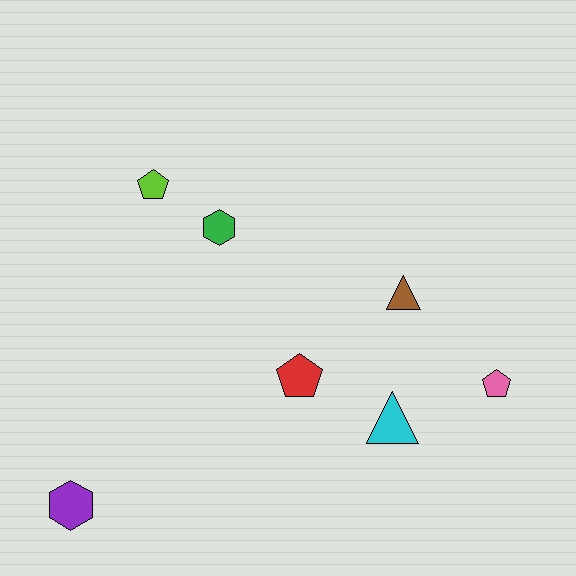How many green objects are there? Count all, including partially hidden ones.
There is 1 green object.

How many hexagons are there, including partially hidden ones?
There are 2 hexagons.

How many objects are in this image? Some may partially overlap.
There are 7 objects.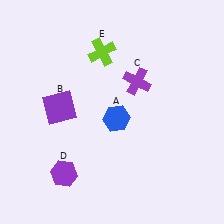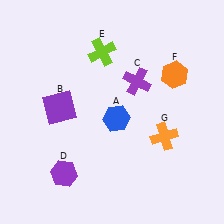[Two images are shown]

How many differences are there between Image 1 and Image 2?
There are 2 differences between the two images.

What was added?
An orange hexagon (F), an orange cross (G) were added in Image 2.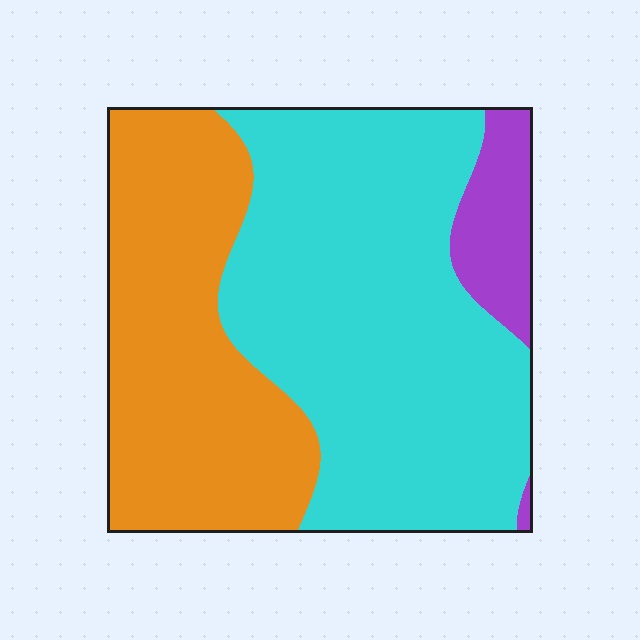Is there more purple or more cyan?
Cyan.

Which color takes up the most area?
Cyan, at roughly 55%.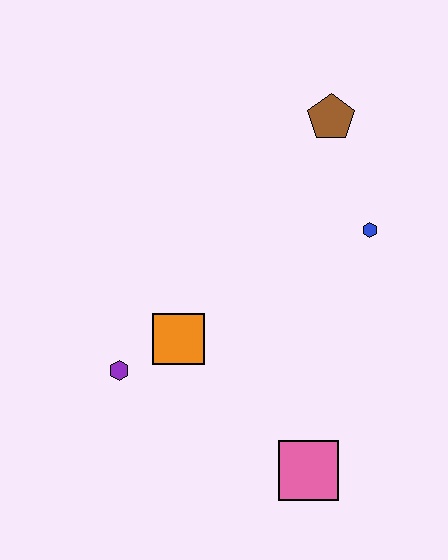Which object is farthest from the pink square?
The brown pentagon is farthest from the pink square.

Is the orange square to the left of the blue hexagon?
Yes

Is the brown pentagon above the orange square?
Yes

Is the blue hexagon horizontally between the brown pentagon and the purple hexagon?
No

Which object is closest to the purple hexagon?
The orange square is closest to the purple hexagon.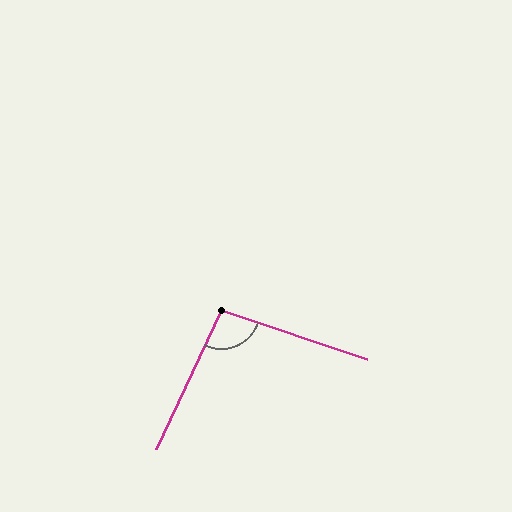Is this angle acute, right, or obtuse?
It is obtuse.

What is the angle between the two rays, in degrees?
Approximately 96 degrees.